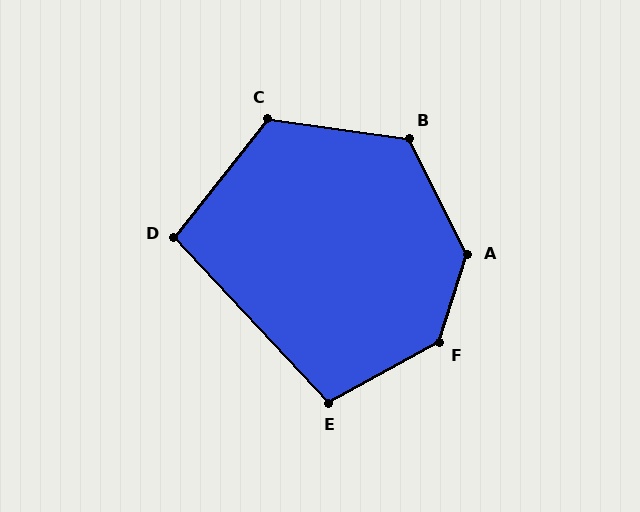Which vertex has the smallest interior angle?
D, at approximately 99 degrees.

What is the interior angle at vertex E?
Approximately 104 degrees (obtuse).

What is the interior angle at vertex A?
Approximately 136 degrees (obtuse).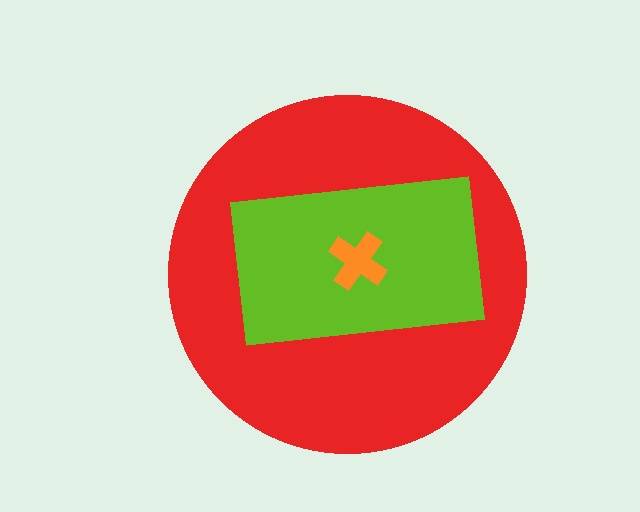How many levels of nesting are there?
3.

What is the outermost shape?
The red circle.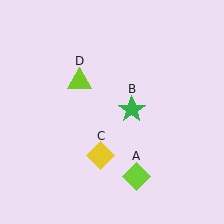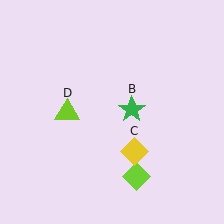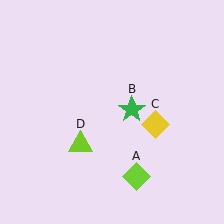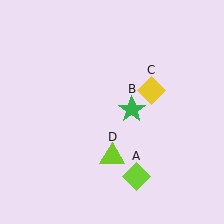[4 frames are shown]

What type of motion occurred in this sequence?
The yellow diamond (object C), lime triangle (object D) rotated counterclockwise around the center of the scene.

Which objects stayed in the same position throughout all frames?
Lime diamond (object A) and green star (object B) remained stationary.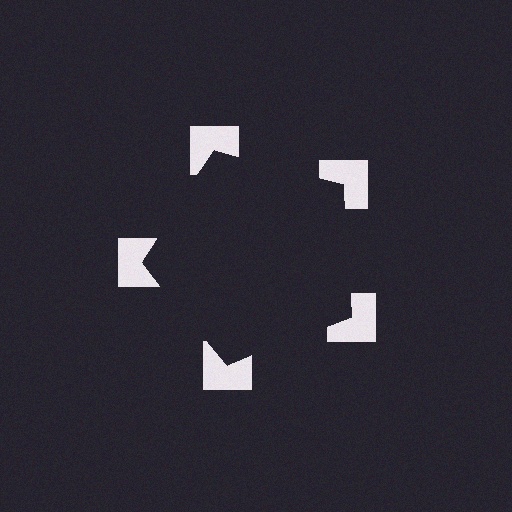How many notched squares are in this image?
There are 5 — one at each vertex of the illusory pentagon.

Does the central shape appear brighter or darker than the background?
It typically appears slightly darker than the background, even though no actual brightness change is drawn.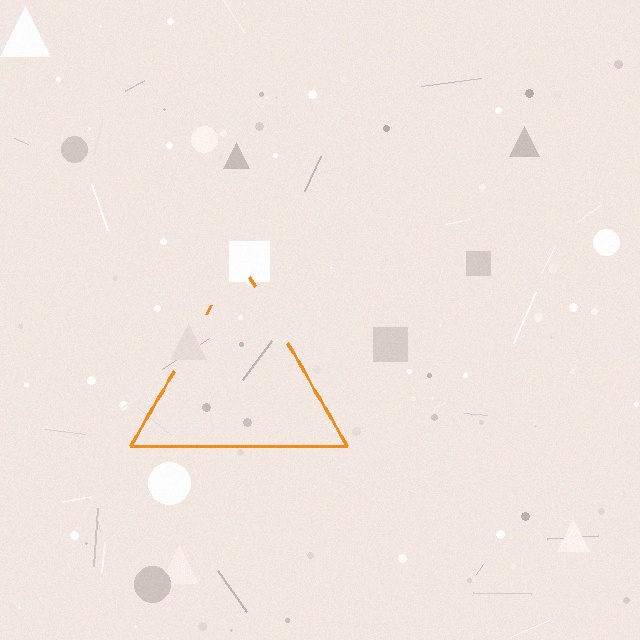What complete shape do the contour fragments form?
The contour fragments form a triangle.